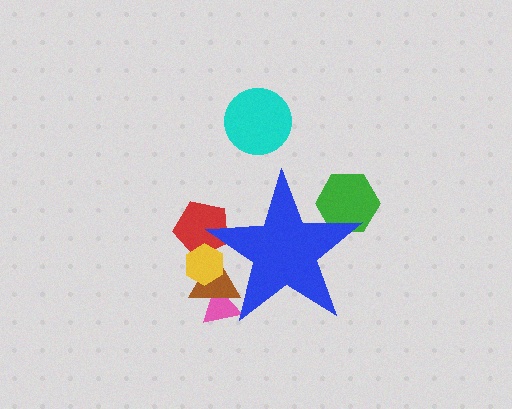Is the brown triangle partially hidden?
Yes, the brown triangle is partially hidden behind the blue star.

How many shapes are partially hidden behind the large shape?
5 shapes are partially hidden.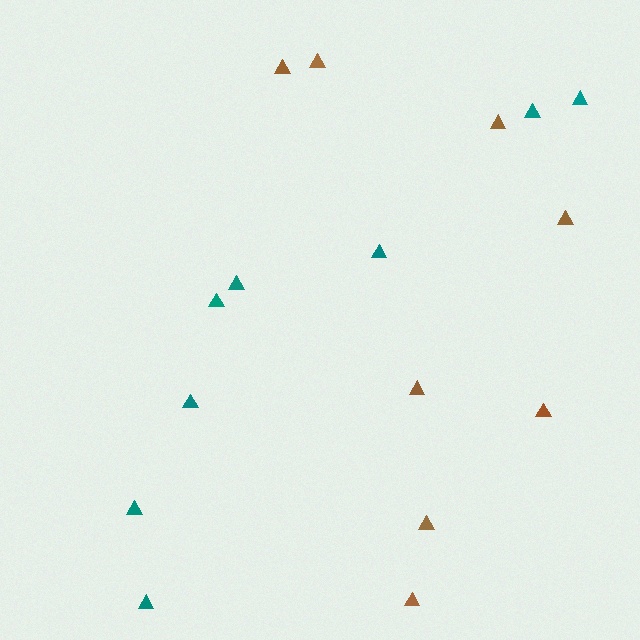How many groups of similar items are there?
There are 2 groups: one group of teal triangles (8) and one group of brown triangles (8).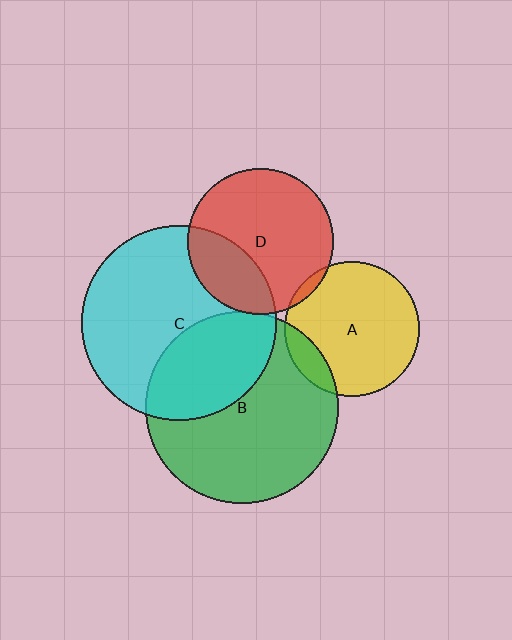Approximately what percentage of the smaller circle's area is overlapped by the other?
Approximately 10%.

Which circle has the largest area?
Circle C (cyan).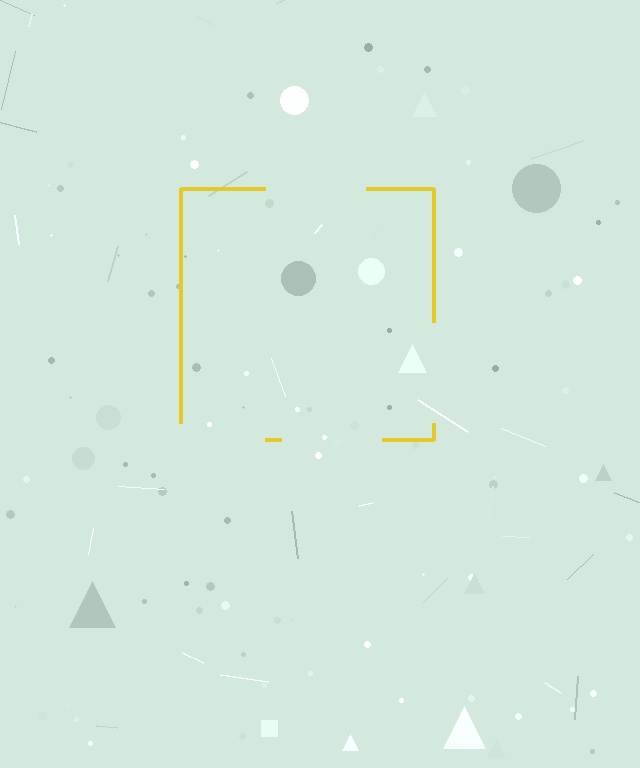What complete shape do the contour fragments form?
The contour fragments form a square.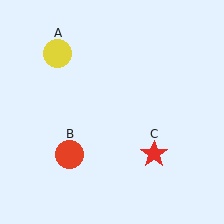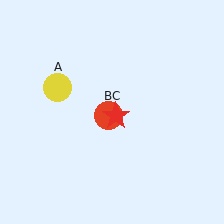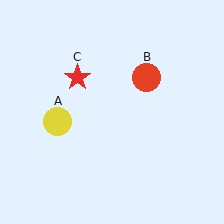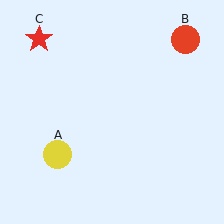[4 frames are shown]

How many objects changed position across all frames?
3 objects changed position: yellow circle (object A), red circle (object B), red star (object C).